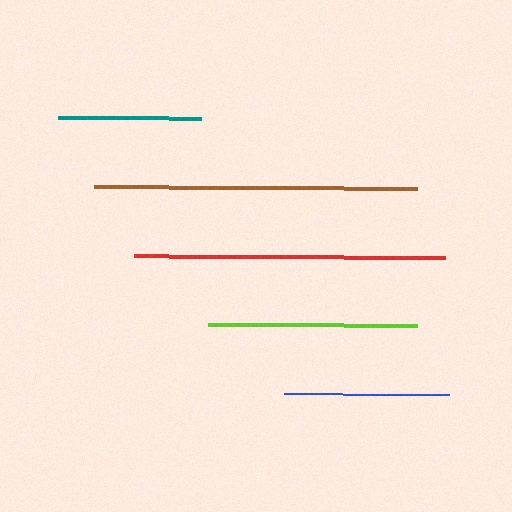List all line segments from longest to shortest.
From longest to shortest: brown, red, lime, blue, teal.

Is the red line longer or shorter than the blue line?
The red line is longer than the blue line.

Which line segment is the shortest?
The teal line is the shortest at approximately 143 pixels.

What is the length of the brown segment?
The brown segment is approximately 323 pixels long.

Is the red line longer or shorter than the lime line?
The red line is longer than the lime line.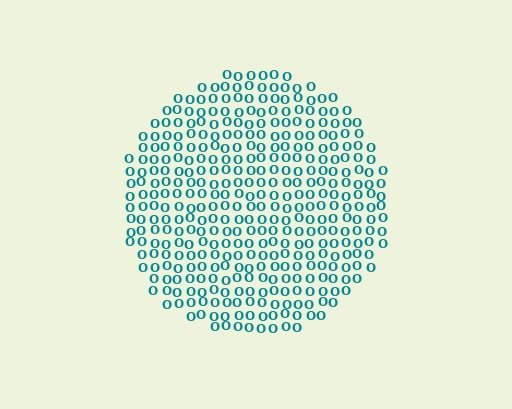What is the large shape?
The large shape is a circle.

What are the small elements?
The small elements are letter O's.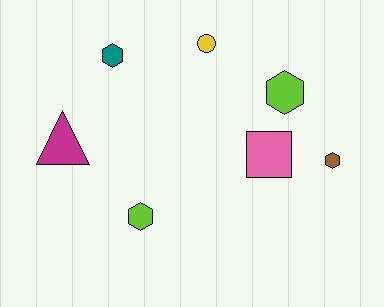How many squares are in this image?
There is 1 square.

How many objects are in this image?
There are 7 objects.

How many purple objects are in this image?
There are no purple objects.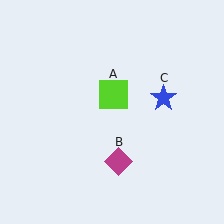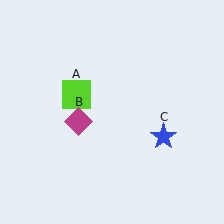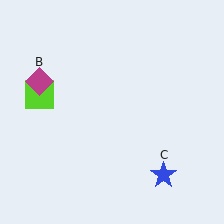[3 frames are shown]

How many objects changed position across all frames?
3 objects changed position: lime square (object A), magenta diamond (object B), blue star (object C).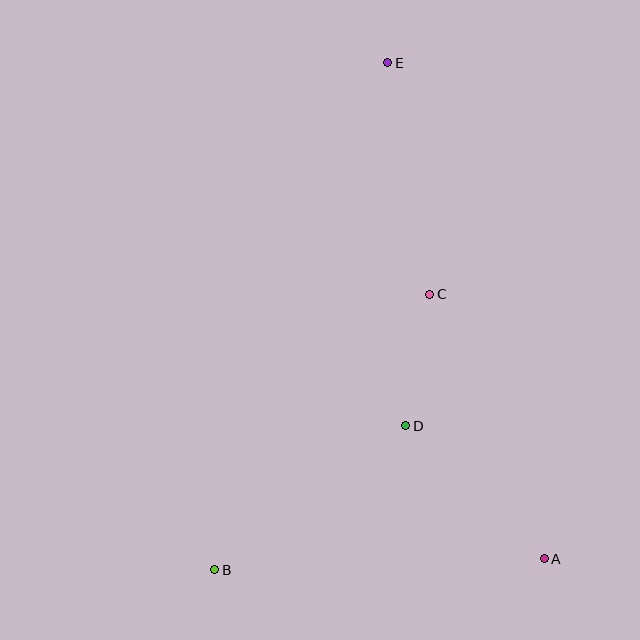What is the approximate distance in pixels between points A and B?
The distance between A and B is approximately 330 pixels.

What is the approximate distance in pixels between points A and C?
The distance between A and C is approximately 289 pixels.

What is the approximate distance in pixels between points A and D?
The distance between A and D is approximately 192 pixels.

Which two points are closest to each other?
Points C and D are closest to each other.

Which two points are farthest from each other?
Points B and E are farthest from each other.